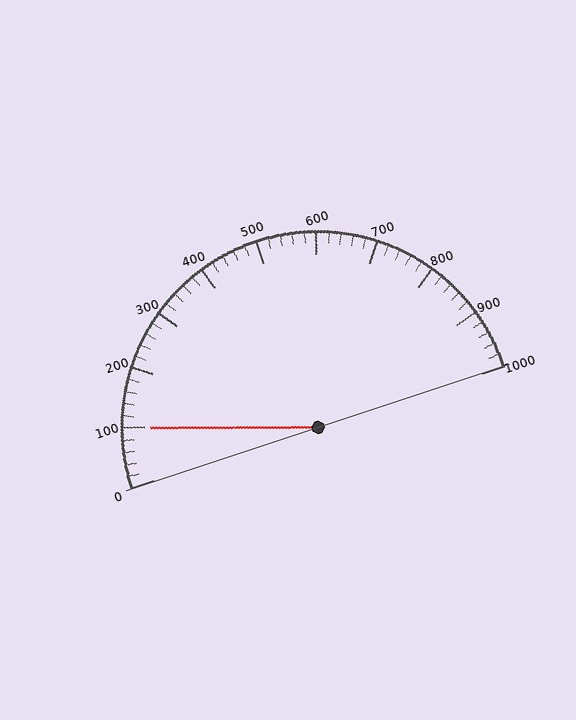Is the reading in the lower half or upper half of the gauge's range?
The reading is in the lower half of the range (0 to 1000).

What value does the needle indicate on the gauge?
The needle indicates approximately 100.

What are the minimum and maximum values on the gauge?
The gauge ranges from 0 to 1000.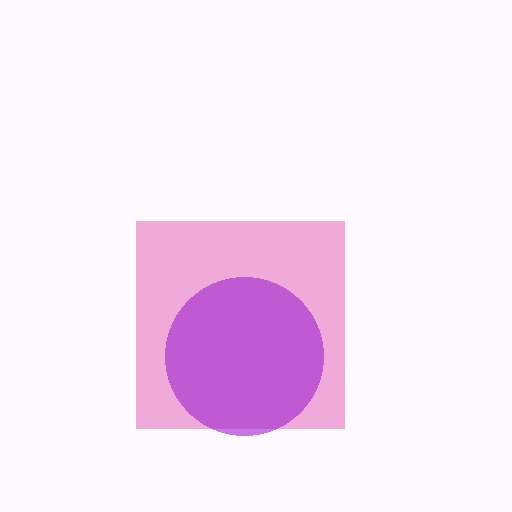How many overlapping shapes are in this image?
There are 2 overlapping shapes in the image.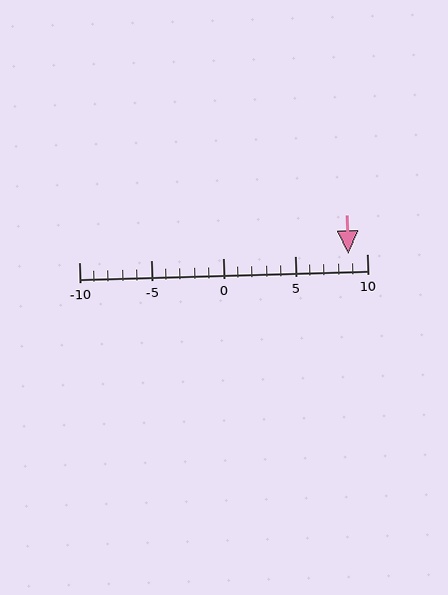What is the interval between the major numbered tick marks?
The major tick marks are spaced 5 units apart.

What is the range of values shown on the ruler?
The ruler shows values from -10 to 10.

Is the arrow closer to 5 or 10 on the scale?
The arrow is closer to 10.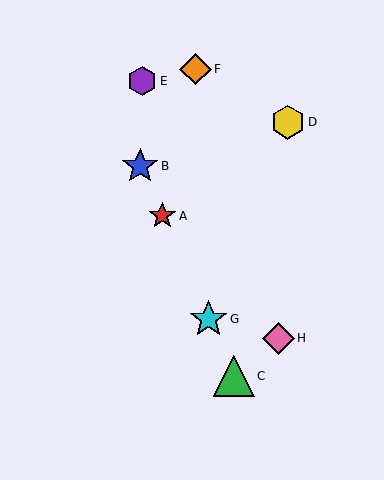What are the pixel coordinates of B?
Object B is at (140, 166).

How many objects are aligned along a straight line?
4 objects (A, B, C, G) are aligned along a straight line.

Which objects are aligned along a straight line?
Objects A, B, C, G are aligned along a straight line.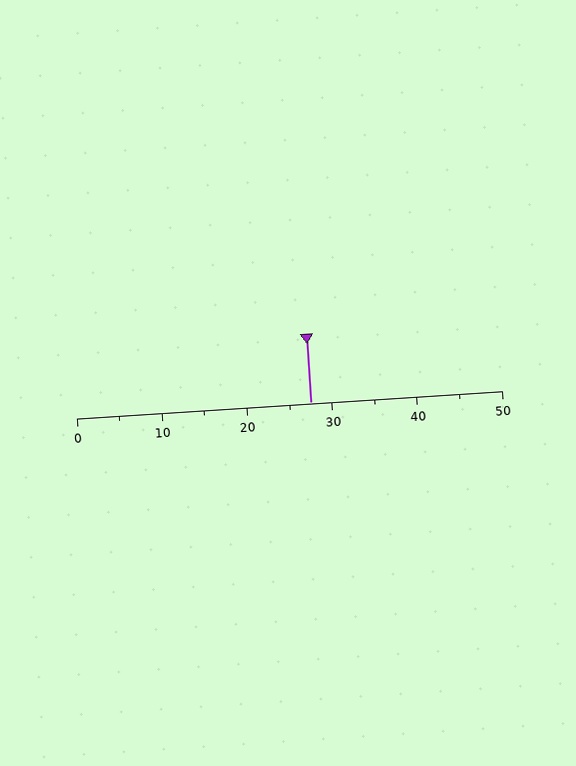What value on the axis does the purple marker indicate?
The marker indicates approximately 27.5.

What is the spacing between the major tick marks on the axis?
The major ticks are spaced 10 apart.